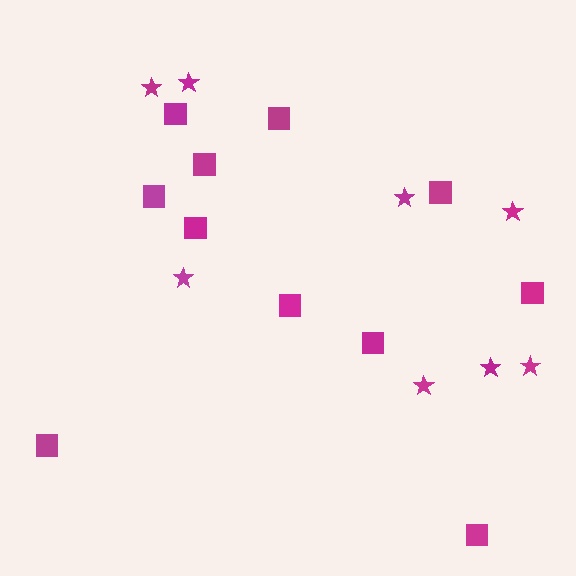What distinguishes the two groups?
There are 2 groups: one group of stars (8) and one group of squares (11).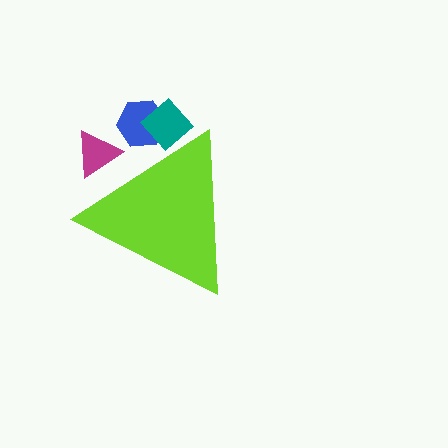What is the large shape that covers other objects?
A lime triangle.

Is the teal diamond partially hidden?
Yes, the teal diamond is partially hidden behind the lime triangle.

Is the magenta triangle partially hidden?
Yes, the magenta triangle is partially hidden behind the lime triangle.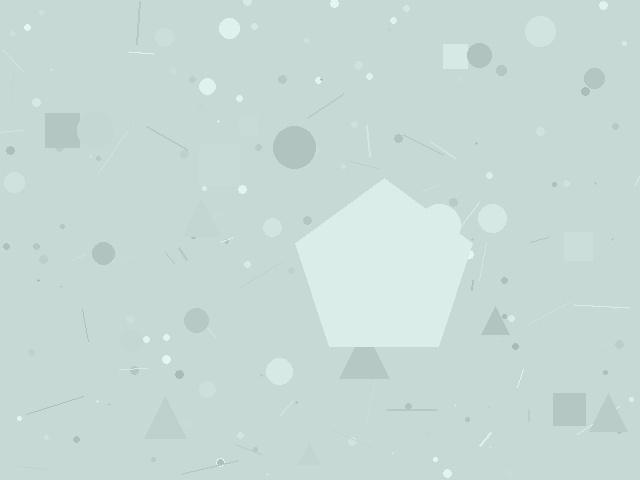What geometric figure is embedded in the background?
A pentagon is embedded in the background.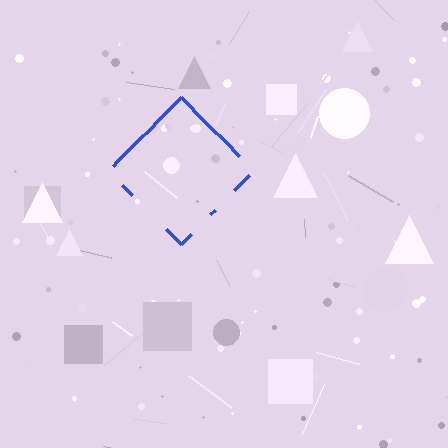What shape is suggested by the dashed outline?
The dashed outline suggests a diamond.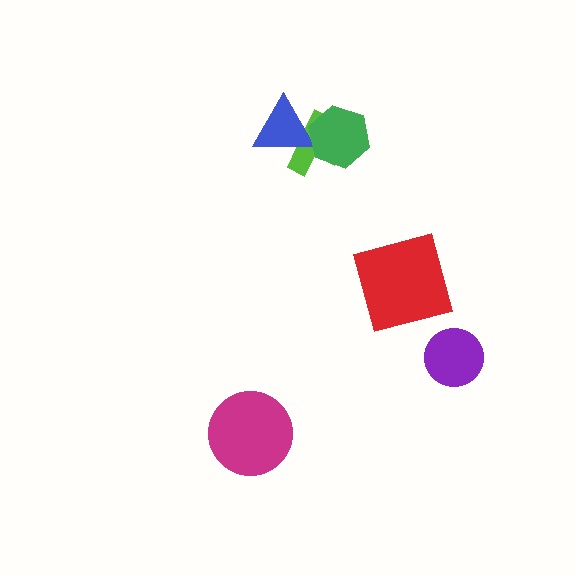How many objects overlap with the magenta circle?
0 objects overlap with the magenta circle.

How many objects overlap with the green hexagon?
2 objects overlap with the green hexagon.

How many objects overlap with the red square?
0 objects overlap with the red square.